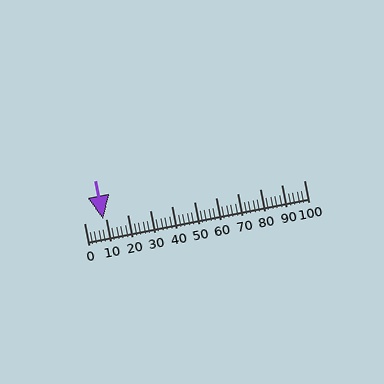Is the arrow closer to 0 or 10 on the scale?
The arrow is closer to 10.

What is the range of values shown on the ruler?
The ruler shows values from 0 to 100.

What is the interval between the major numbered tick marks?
The major tick marks are spaced 10 units apart.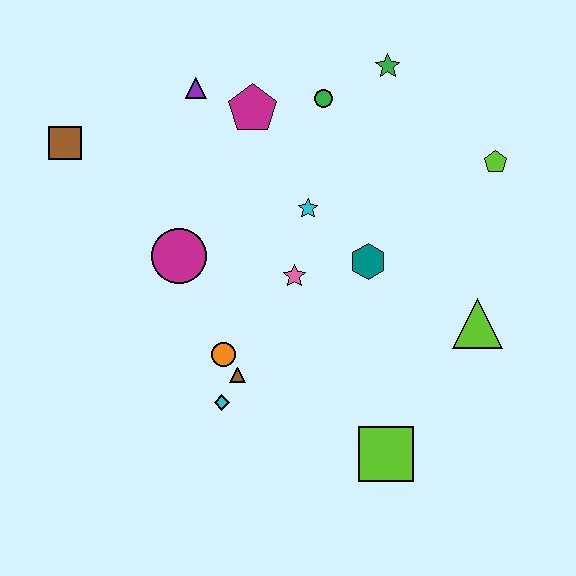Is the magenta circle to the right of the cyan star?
No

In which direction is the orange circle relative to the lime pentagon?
The orange circle is to the left of the lime pentagon.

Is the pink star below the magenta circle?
Yes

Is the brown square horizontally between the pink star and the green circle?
No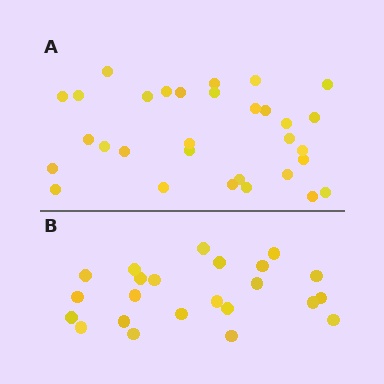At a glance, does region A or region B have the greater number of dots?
Region A (the top region) has more dots.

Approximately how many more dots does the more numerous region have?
Region A has roughly 8 or so more dots than region B.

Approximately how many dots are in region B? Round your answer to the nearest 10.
About 20 dots. (The exact count is 23, which rounds to 20.)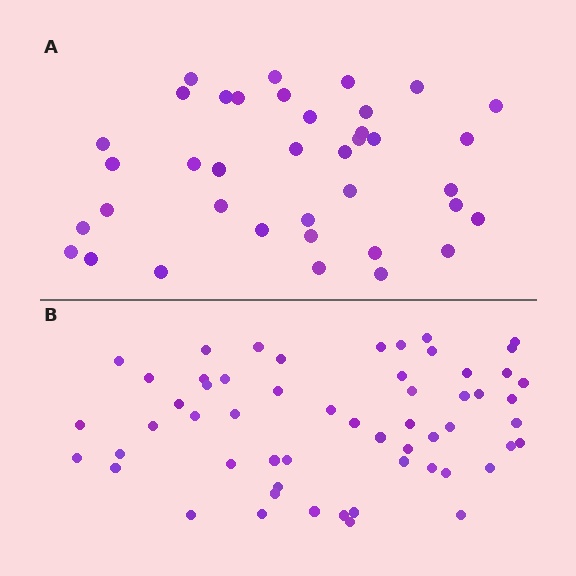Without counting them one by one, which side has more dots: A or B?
Region B (the bottom region) has more dots.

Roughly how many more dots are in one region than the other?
Region B has approximately 20 more dots than region A.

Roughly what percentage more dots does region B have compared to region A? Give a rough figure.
About 50% more.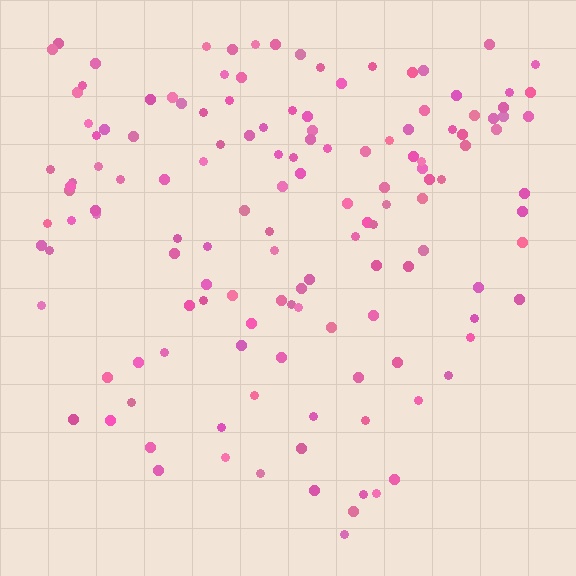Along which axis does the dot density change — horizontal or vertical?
Vertical.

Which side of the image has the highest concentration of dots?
The top.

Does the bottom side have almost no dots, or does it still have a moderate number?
Still a moderate number, just noticeably fewer than the top.